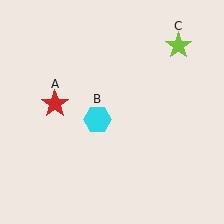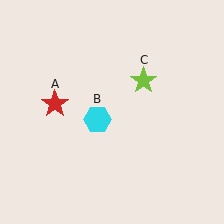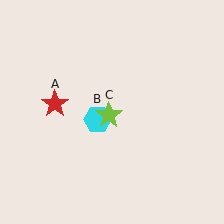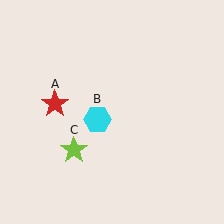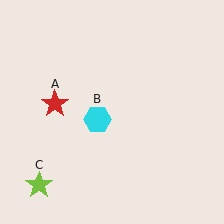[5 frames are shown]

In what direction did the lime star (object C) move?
The lime star (object C) moved down and to the left.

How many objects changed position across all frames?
1 object changed position: lime star (object C).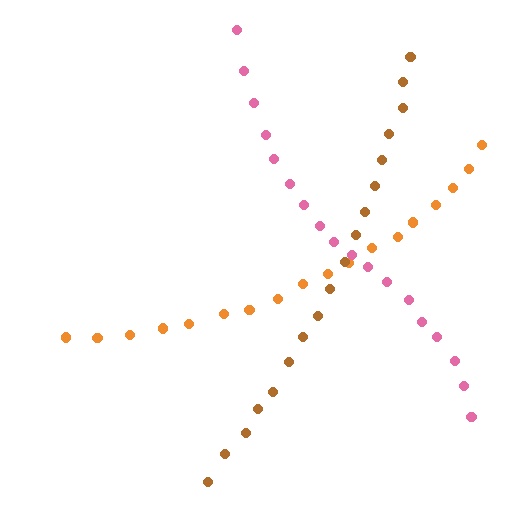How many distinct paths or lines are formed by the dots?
There are 3 distinct paths.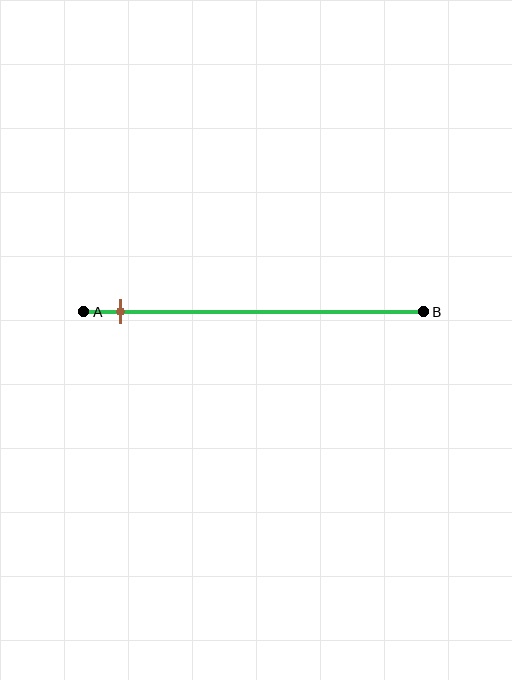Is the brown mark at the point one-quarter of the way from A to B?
No, the mark is at about 10% from A, not at the 25% one-quarter point.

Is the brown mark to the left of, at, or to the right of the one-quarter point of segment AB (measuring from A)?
The brown mark is to the left of the one-quarter point of segment AB.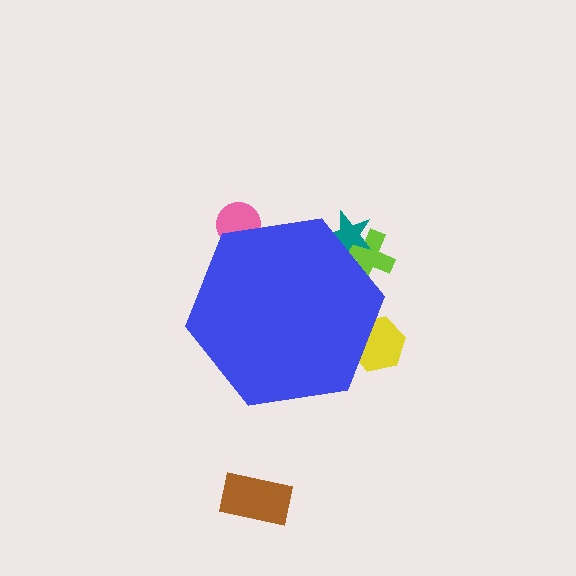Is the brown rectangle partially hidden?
No, the brown rectangle is fully visible.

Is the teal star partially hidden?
Yes, the teal star is partially hidden behind the blue hexagon.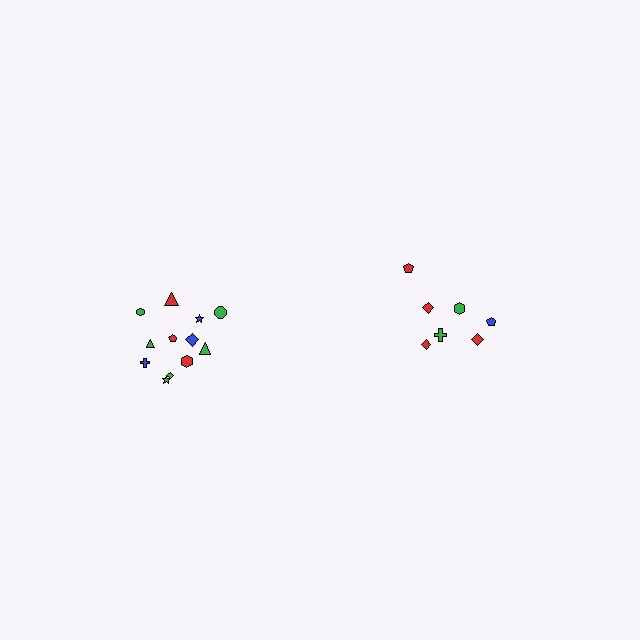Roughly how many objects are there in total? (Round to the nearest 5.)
Roughly 20 objects in total.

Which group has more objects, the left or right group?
The left group.